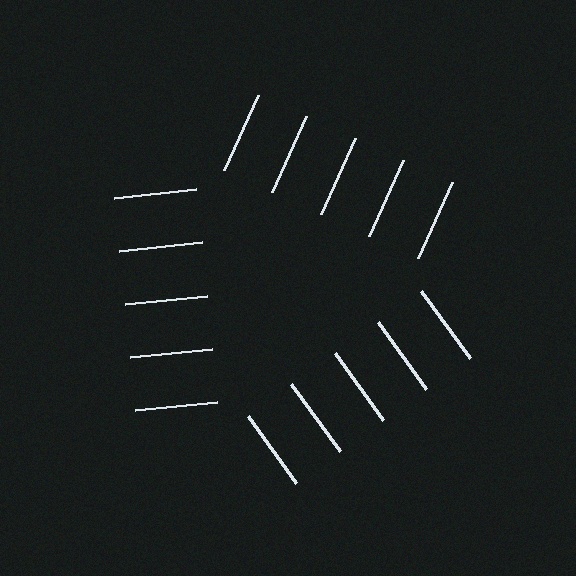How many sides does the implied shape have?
3 sides — the line-ends trace a triangle.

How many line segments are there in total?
15 — 5 along each of the 3 edges.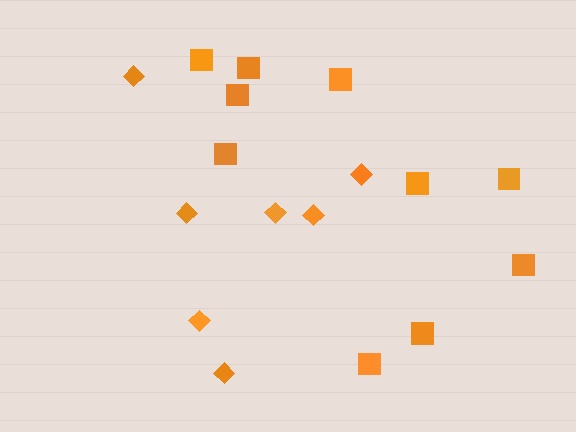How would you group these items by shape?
There are 2 groups: one group of squares (10) and one group of diamonds (7).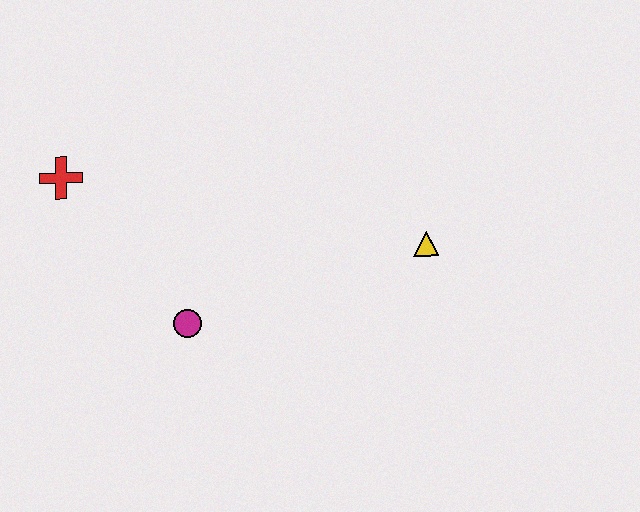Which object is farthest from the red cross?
The yellow triangle is farthest from the red cross.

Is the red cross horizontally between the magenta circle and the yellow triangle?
No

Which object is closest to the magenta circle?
The red cross is closest to the magenta circle.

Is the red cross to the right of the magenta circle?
No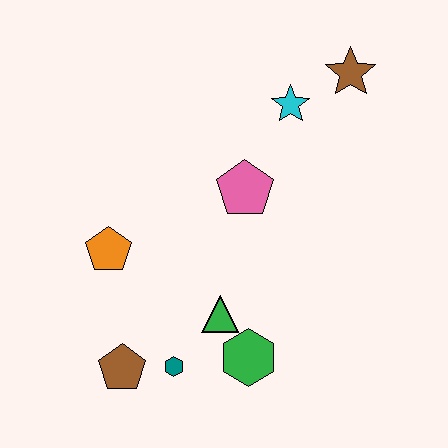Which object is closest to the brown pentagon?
The teal hexagon is closest to the brown pentagon.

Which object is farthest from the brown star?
The brown pentagon is farthest from the brown star.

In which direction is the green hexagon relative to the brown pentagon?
The green hexagon is to the right of the brown pentagon.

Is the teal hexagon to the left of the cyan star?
Yes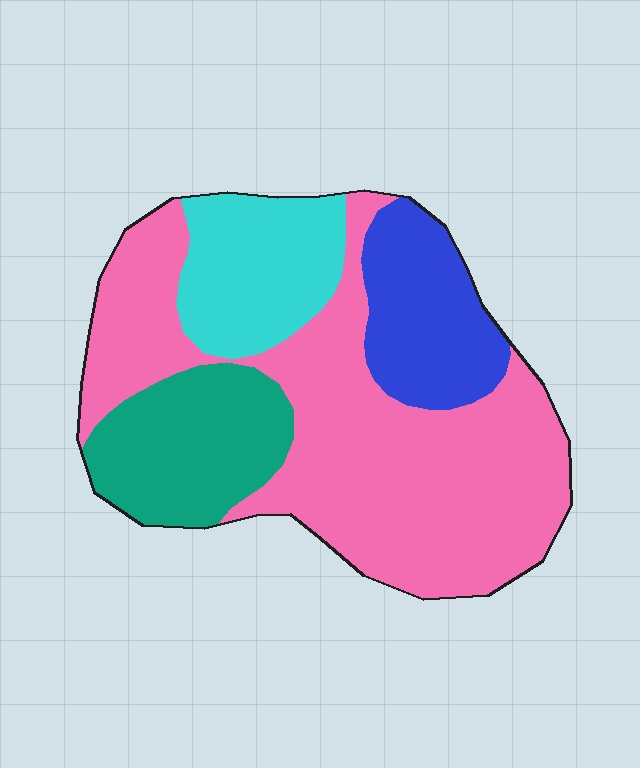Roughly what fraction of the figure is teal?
Teal covers 17% of the figure.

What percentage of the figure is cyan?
Cyan takes up about one sixth (1/6) of the figure.